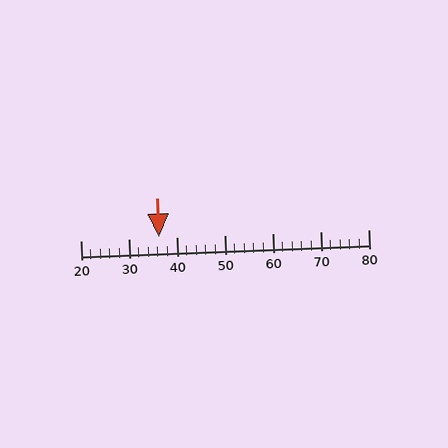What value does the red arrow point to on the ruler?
The red arrow points to approximately 36.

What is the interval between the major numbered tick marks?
The major tick marks are spaced 10 units apart.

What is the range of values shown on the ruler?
The ruler shows values from 20 to 80.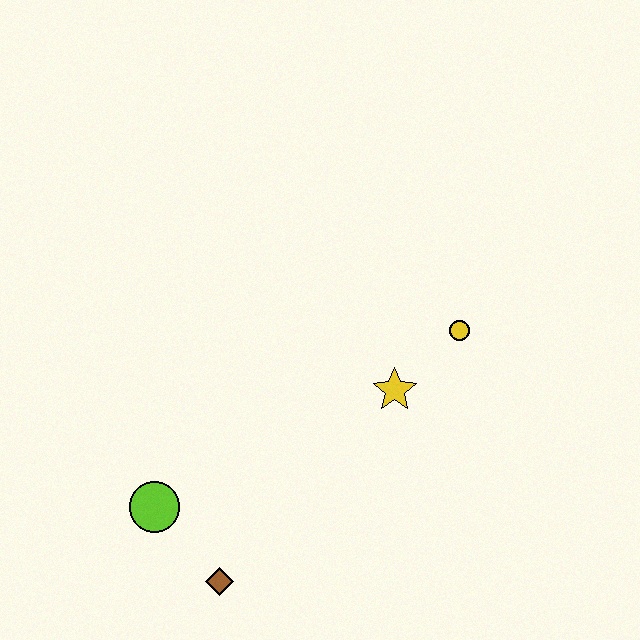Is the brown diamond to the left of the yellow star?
Yes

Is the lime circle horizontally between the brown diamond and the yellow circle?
No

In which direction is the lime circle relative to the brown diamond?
The lime circle is above the brown diamond.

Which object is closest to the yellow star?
The yellow circle is closest to the yellow star.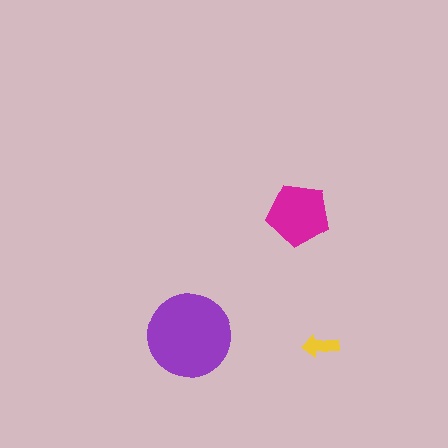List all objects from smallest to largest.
The yellow arrow, the magenta pentagon, the purple circle.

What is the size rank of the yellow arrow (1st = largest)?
3rd.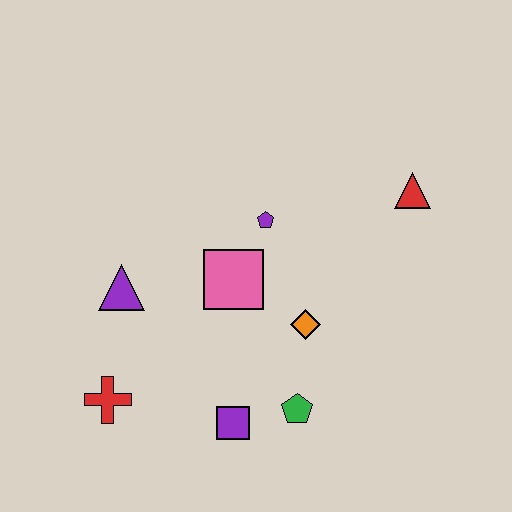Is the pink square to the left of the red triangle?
Yes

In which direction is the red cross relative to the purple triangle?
The red cross is below the purple triangle.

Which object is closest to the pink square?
The purple pentagon is closest to the pink square.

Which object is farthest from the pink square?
The red triangle is farthest from the pink square.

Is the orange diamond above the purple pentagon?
No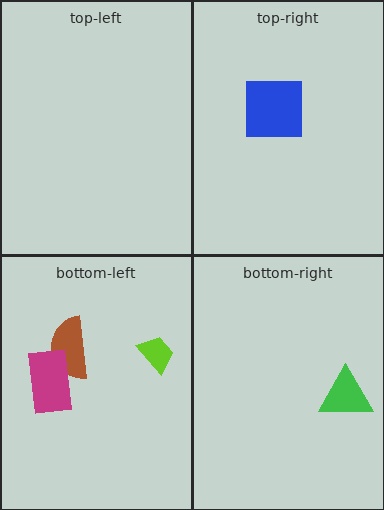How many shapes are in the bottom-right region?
1.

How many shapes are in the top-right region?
1.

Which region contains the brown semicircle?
The bottom-left region.